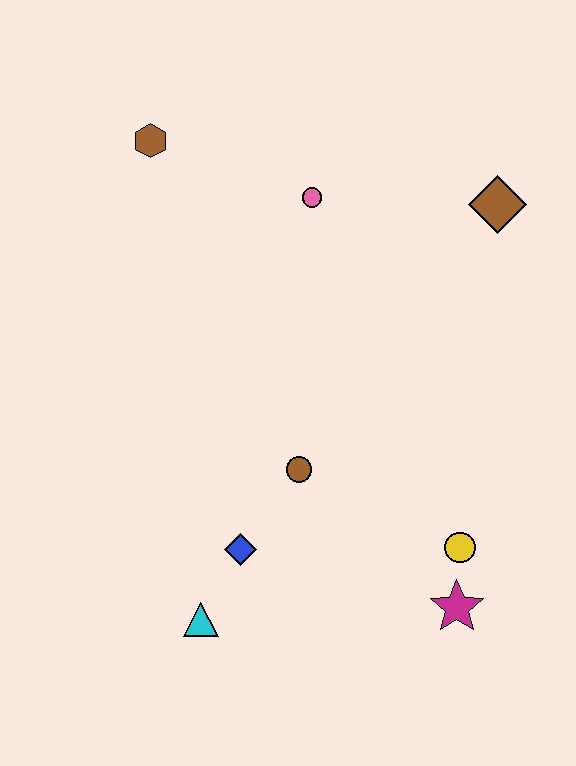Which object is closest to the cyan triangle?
The blue diamond is closest to the cyan triangle.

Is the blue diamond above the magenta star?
Yes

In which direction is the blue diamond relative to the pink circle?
The blue diamond is below the pink circle.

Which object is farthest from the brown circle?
The brown hexagon is farthest from the brown circle.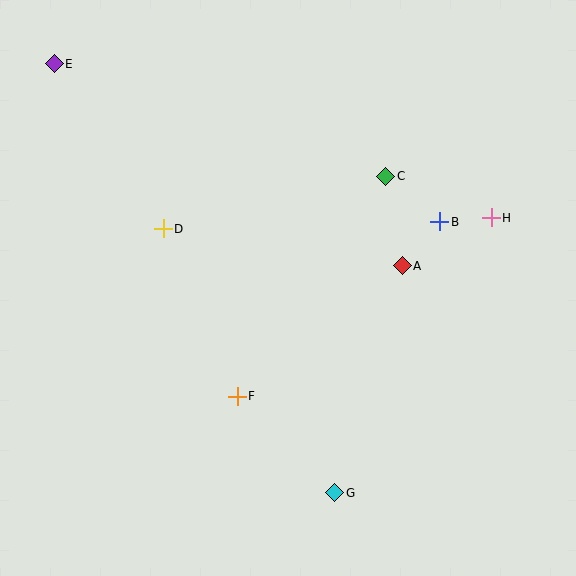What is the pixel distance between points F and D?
The distance between F and D is 183 pixels.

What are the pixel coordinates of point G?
Point G is at (335, 493).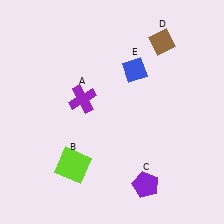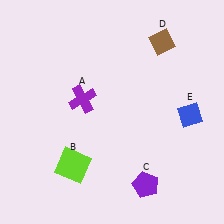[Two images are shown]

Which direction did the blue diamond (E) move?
The blue diamond (E) moved right.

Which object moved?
The blue diamond (E) moved right.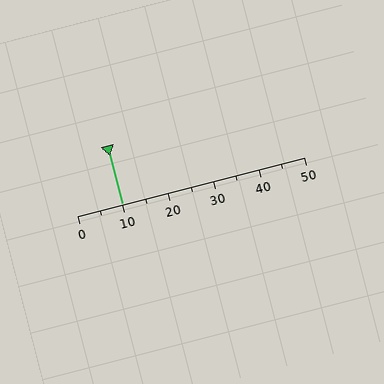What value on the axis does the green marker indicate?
The marker indicates approximately 10.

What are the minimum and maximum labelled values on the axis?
The axis runs from 0 to 50.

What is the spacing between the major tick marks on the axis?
The major ticks are spaced 10 apart.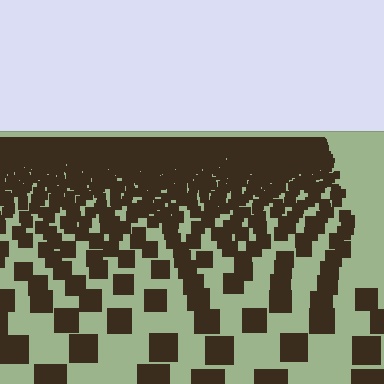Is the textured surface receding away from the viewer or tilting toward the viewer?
The surface is receding away from the viewer. Texture elements get smaller and denser toward the top.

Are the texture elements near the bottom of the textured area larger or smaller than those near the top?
Larger. Near the bottom, elements are closer to the viewer and appear at a bigger on-screen size.